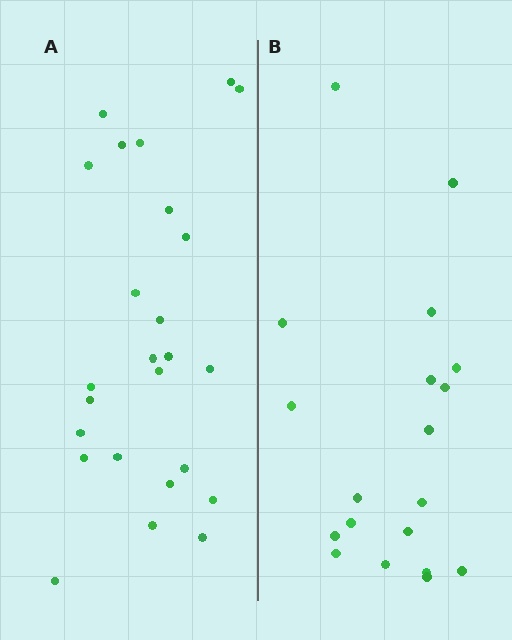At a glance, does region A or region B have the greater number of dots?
Region A (the left region) has more dots.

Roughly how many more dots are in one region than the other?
Region A has about 6 more dots than region B.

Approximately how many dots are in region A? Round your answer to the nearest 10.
About 20 dots. (The exact count is 25, which rounds to 20.)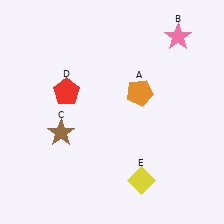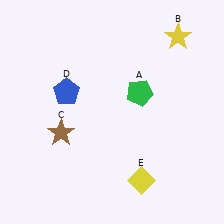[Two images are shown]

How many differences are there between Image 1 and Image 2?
There are 3 differences between the two images.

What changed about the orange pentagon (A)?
In Image 1, A is orange. In Image 2, it changed to green.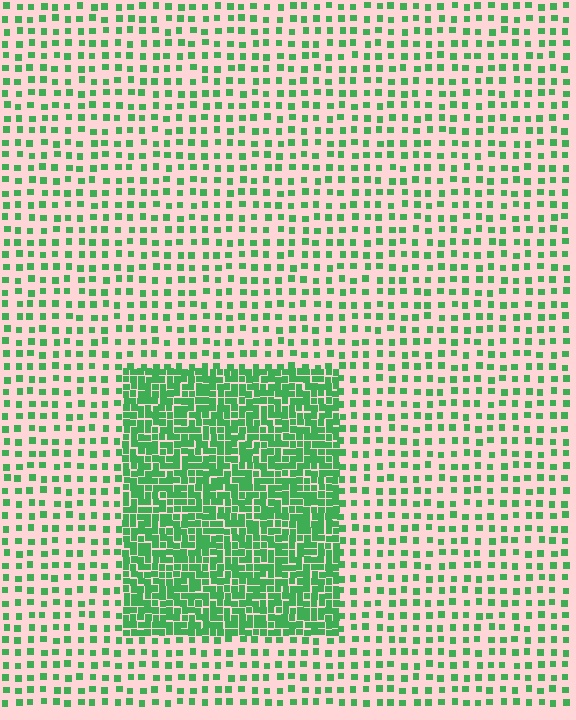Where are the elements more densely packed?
The elements are more densely packed inside the rectangle boundary.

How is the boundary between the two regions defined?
The boundary is defined by a change in element density (approximately 3.0x ratio). All elements are the same color, size, and shape.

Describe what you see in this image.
The image contains small green elements arranged at two different densities. A rectangle-shaped region is visible where the elements are more densely packed than the surrounding area.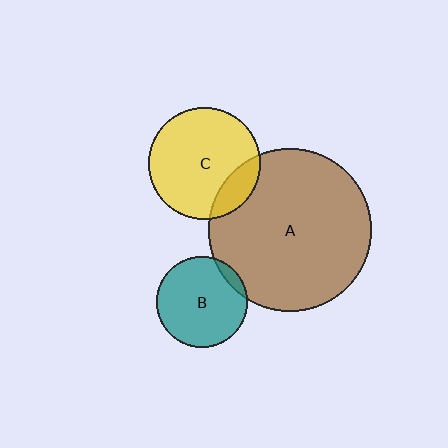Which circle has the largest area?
Circle A (brown).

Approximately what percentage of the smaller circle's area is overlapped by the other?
Approximately 10%.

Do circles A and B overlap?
Yes.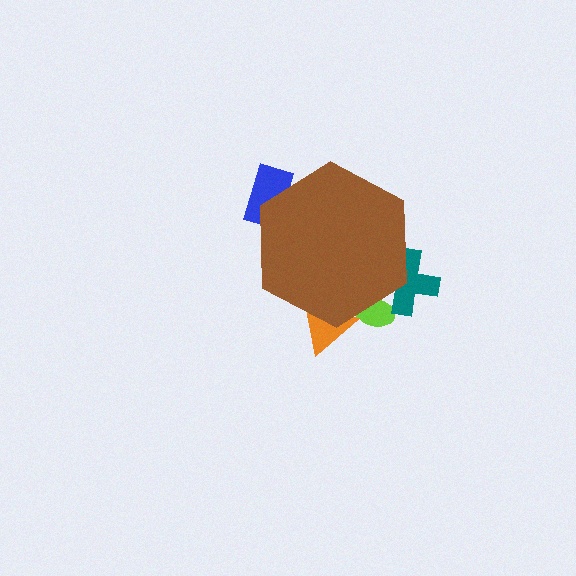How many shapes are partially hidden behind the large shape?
4 shapes are partially hidden.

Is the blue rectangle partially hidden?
Yes, the blue rectangle is partially hidden behind the brown hexagon.